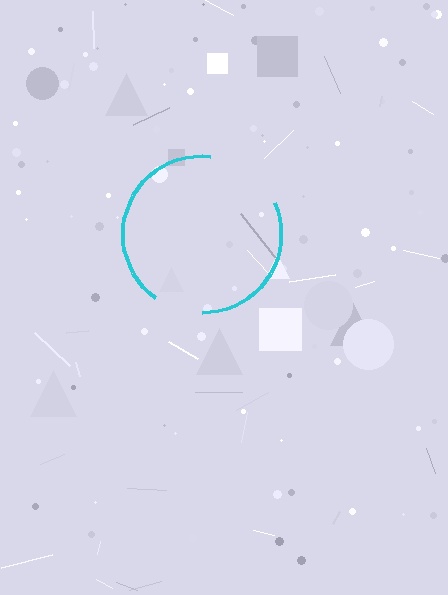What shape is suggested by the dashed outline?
The dashed outline suggests a circle.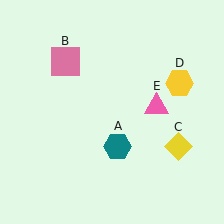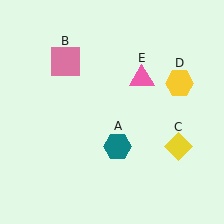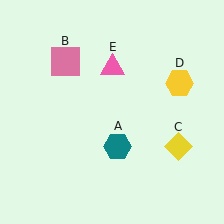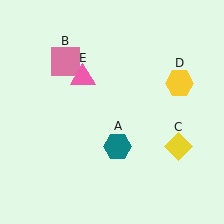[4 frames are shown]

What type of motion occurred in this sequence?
The pink triangle (object E) rotated counterclockwise around the center of the scene.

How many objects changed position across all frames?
1 object changed position: pink triangle (object E).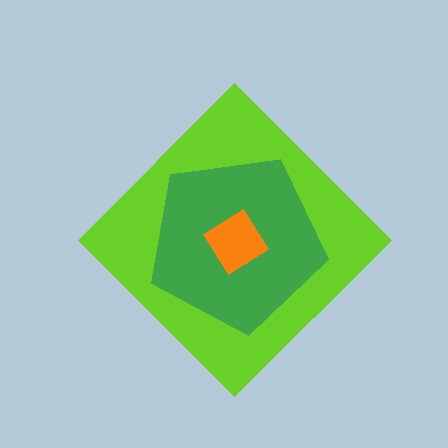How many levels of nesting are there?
3.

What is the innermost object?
The orange diamond.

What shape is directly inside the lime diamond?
The green pentagon.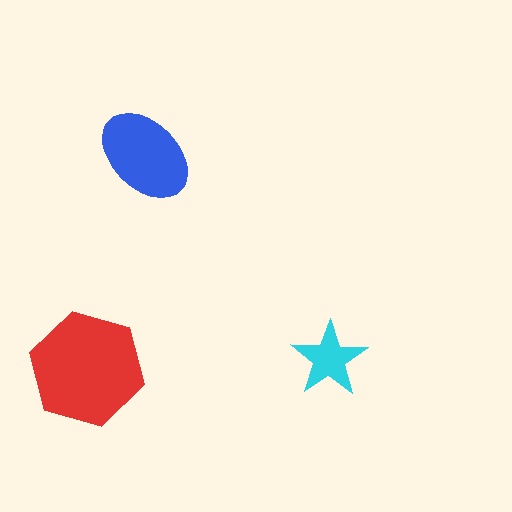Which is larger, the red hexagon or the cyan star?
The red hexagon.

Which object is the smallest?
The cyan star.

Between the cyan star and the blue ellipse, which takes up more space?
The blue ellipse.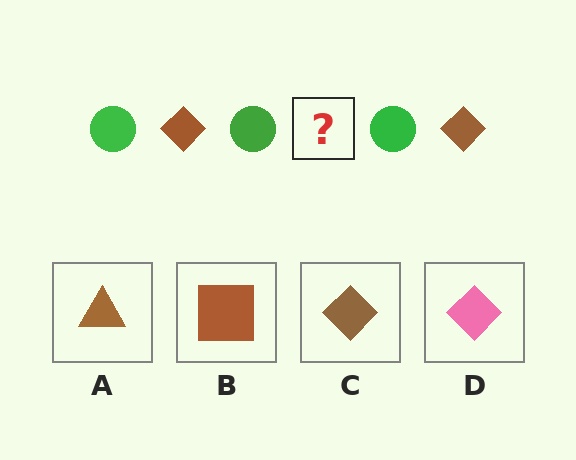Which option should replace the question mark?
Option C.